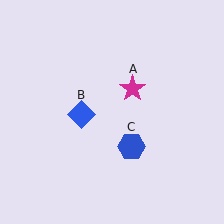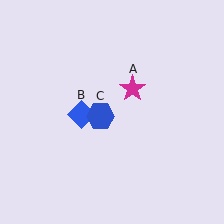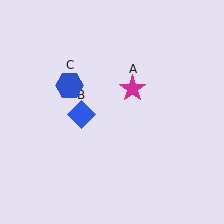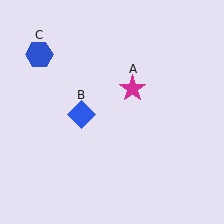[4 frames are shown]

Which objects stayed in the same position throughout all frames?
Magenta star (object A) and blue diamond (object B) remained stationary.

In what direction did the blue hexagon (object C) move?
The blue hexagon (object C) moved up and to the left.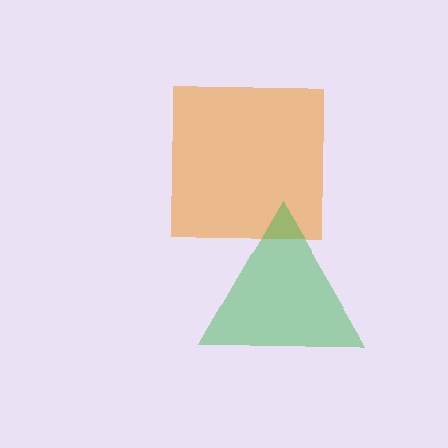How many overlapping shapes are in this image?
There are 2 overlapping shapes in the image.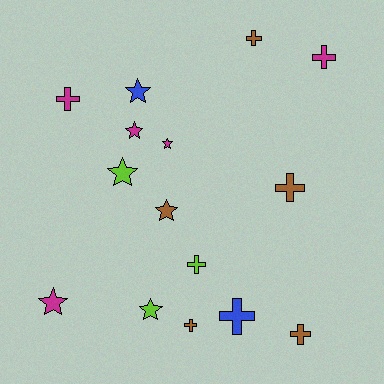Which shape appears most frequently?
Cross, with 8 objects.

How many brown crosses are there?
There are 4 brown crosses.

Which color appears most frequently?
Brown, with 5 objects.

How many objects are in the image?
There are 15 objects.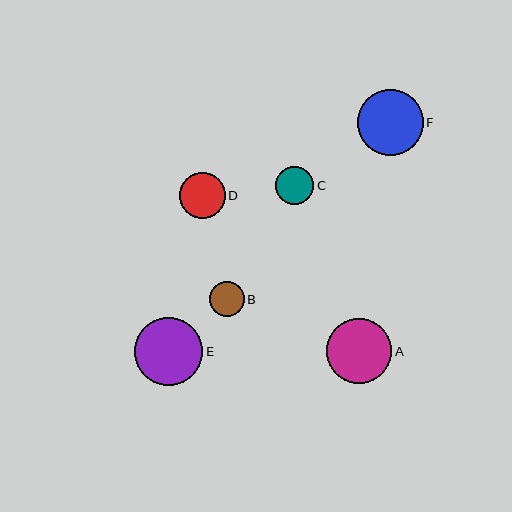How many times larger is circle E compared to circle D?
Circle E is approximately 1.5 times the size of circle D.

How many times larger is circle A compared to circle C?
Circle A is approximately 1.7 times the size of circle C.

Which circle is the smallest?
Circle B is the smallest with a size of approximately 34 pixels.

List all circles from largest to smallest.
From largest to smallest: E, F, A, D, C, B.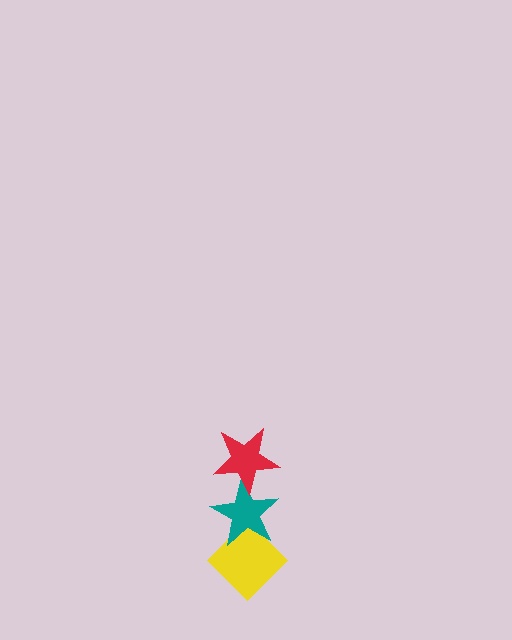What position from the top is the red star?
The red star is 1st from the top.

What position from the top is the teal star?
The teal star is 2nd from the top.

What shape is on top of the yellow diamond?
The teal star is on top of the yellow diamond.